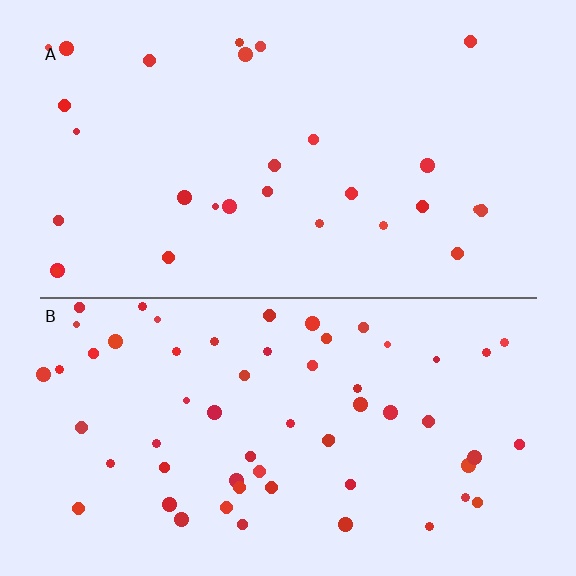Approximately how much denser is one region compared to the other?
Approximately 2.1× — region B over region A.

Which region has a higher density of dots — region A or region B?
B (the bottom).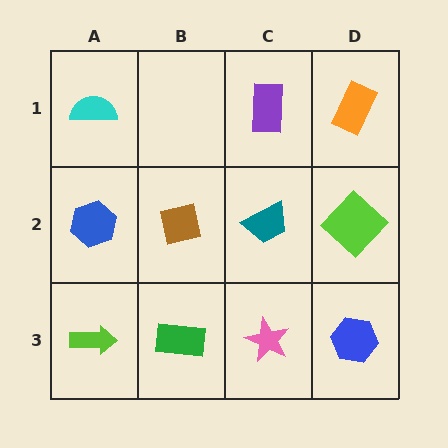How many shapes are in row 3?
4 shapes.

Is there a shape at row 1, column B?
No, that cell is empty.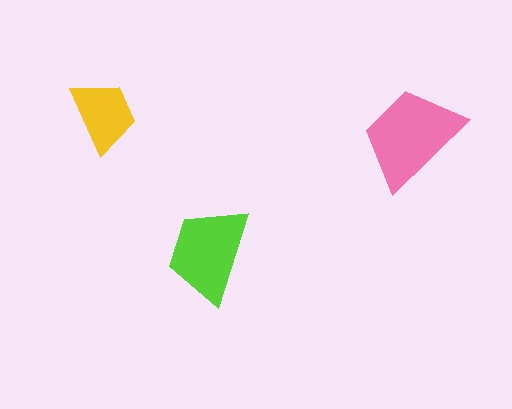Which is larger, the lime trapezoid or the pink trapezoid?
The pink one.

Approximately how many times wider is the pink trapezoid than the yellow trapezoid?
About 1.5 times wider.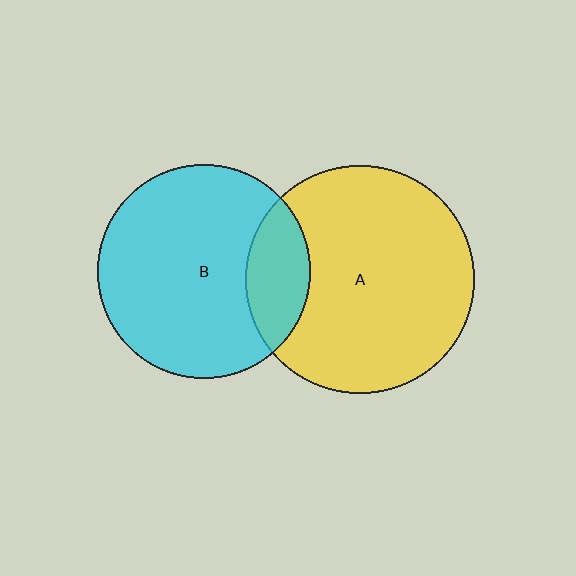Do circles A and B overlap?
Yes.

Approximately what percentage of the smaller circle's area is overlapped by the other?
Approximately 20%.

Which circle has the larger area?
Circle A (yellow).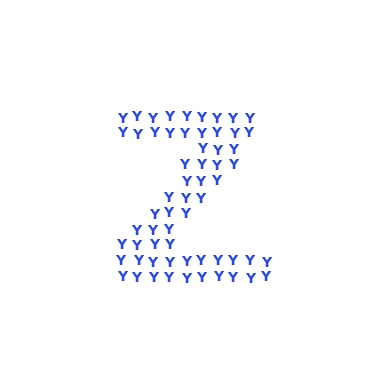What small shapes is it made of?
It is made of small letter Y's.